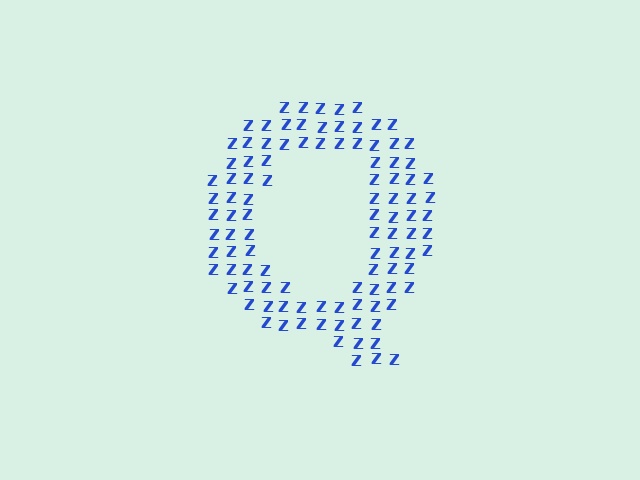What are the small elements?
The small elements are letter Z's.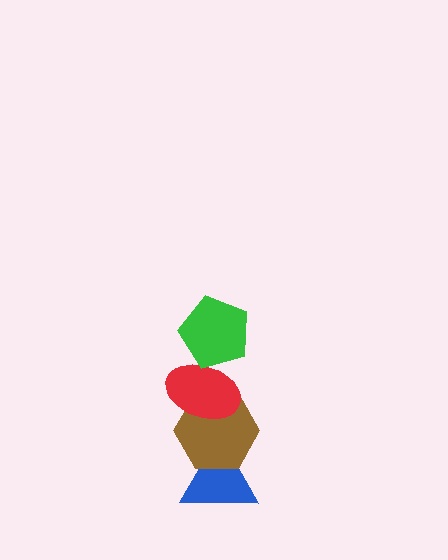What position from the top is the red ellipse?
The red ellipse is 2nd from the top.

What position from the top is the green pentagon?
The green pentagon is 1st from the top.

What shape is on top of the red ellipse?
The green pentagon is on top of the red ellipse.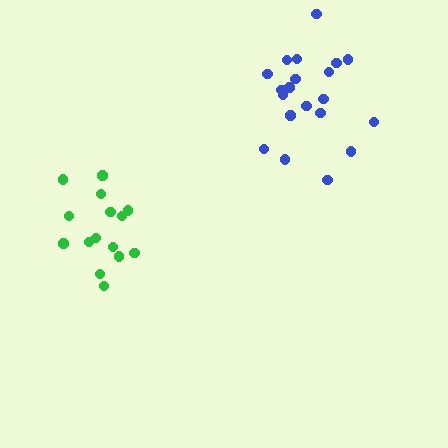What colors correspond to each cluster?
The clusters are colored: blue, green.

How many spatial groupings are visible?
There are 2 spatial groupings.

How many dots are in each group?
Group 1: 20 dots, Group 2: 15 dots (35 total).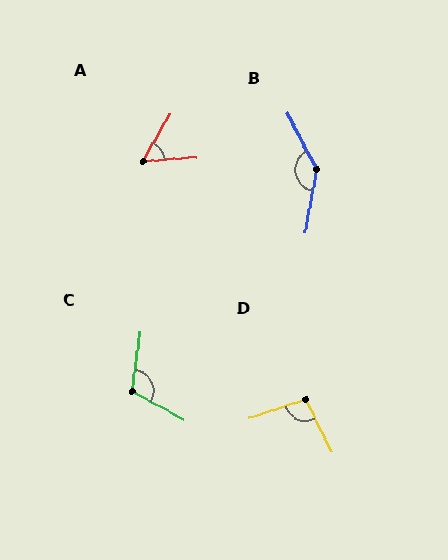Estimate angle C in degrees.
Approximately 112 degrees.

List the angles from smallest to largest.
A (56°), D (97°), C (112°), B (142°).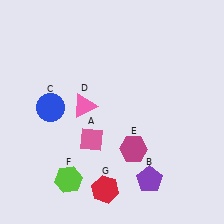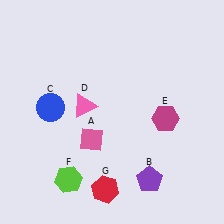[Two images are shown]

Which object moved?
The magenta hexagon (E) moved right.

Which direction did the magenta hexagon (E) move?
The magenta hexagon (E) moved right.